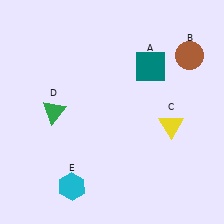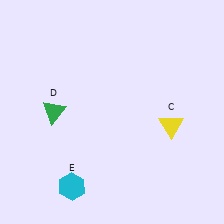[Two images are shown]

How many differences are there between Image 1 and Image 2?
There are 2 differences between the two images.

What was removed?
The teal square (A), the brown circle (B) were removed in Image 2.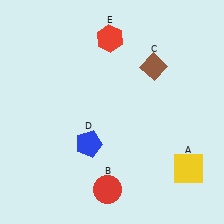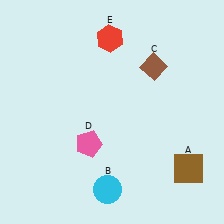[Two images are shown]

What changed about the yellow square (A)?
In Image 1, A is yellow. In Image 2, it changed to brown.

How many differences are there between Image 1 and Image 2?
There are 3 differences between the two images.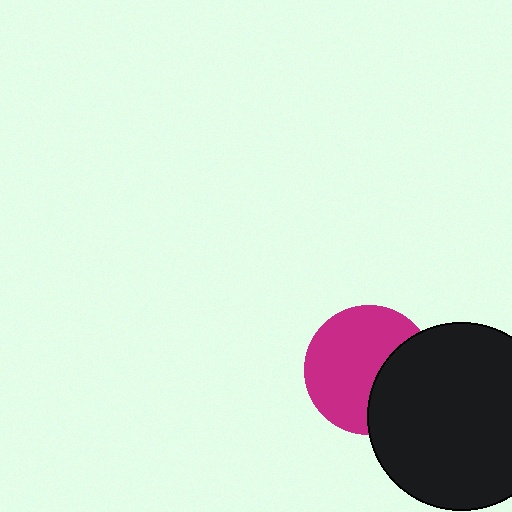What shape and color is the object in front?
The object in front is a black circle.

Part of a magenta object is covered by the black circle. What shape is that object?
It is a circle.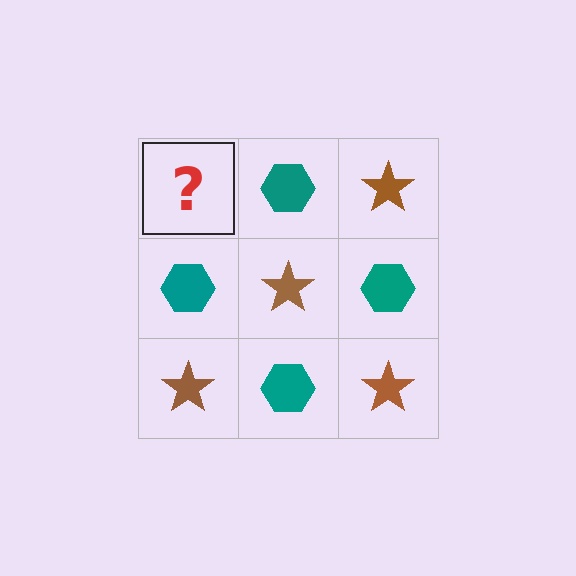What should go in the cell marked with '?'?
The missing cell should contain a brown star.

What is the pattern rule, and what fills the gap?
The rule is that it alternates brown star and teal hexagon in a checkerboard pattern. The gap should be filled with a brown star.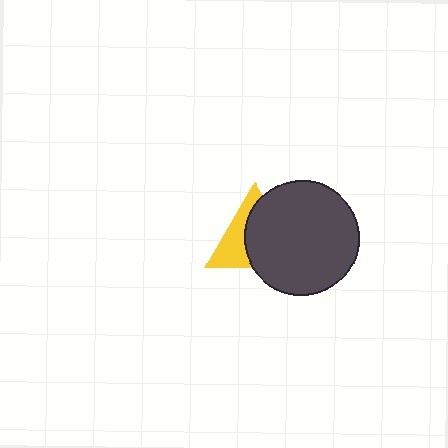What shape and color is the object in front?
The object in front is a dark gray circle.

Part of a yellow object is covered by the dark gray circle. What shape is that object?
It is a triangle.